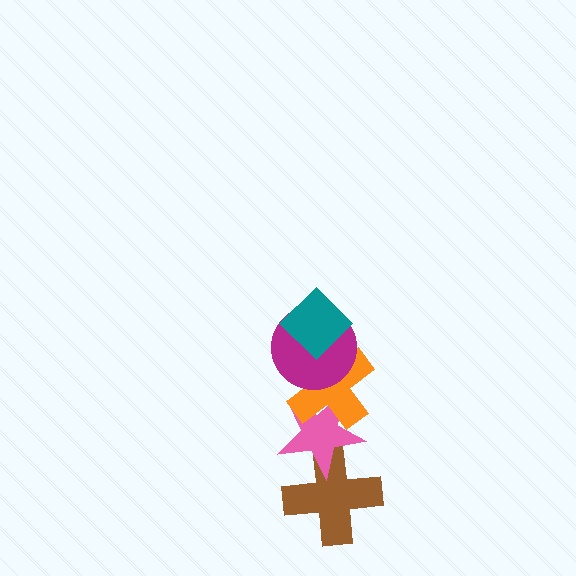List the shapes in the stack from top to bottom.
From top to bottom: the teal diamond, the magenta circle, the orange cross, the pink star, the brown cross.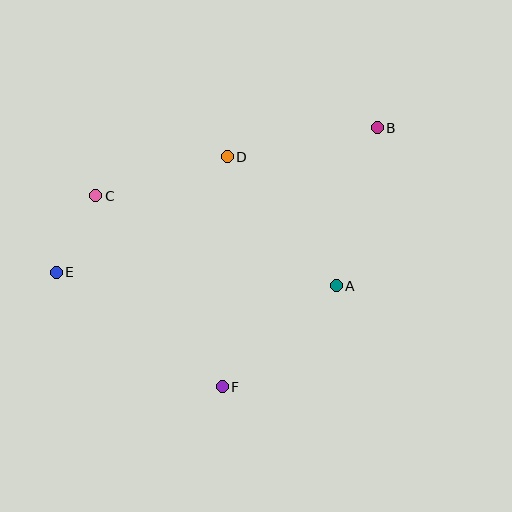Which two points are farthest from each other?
Points B and E are farthest from each other.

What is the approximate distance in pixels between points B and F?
The distance between B and F is approximately 302 pixels.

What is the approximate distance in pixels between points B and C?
The distance between B and C is approximately 290 pixels.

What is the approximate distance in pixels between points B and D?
The distance between B and D is approximately 153 pixels.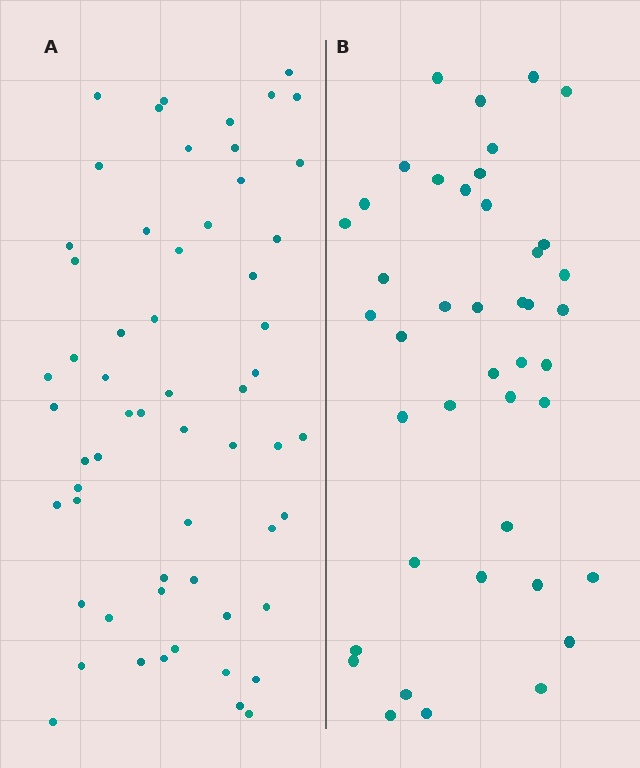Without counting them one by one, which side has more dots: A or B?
Region A (the left region) has more dots.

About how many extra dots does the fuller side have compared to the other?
Region A has approximately 15 more dots than region B.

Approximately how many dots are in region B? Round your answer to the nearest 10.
About 40 dots. (The exact count is 42, which rounds to 40.)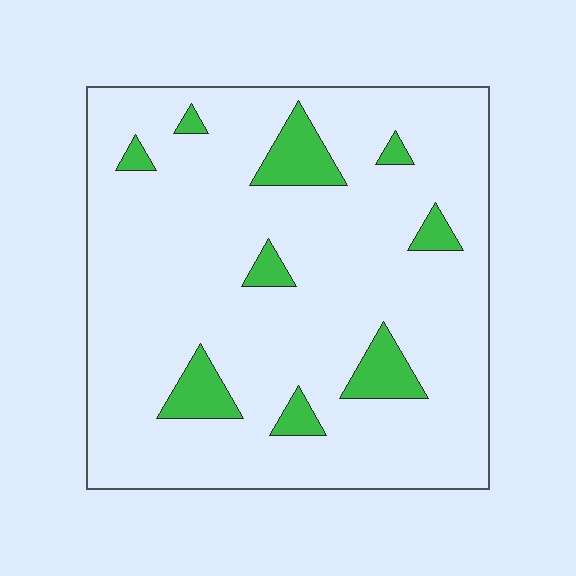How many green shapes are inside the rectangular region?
9.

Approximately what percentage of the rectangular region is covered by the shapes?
Approximately 10%.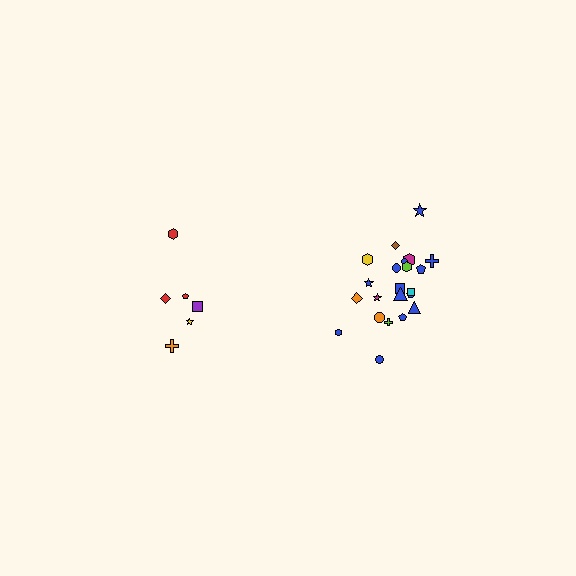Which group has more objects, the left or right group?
The right group.